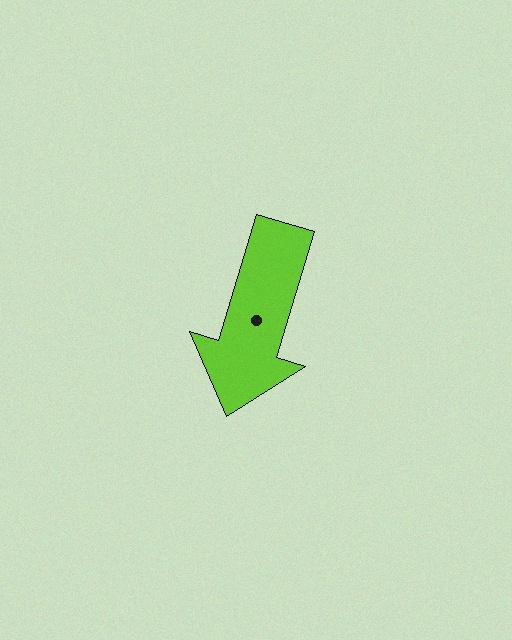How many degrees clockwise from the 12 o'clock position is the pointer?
Approximately 197 degrees.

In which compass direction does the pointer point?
South.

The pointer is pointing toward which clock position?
Roughly 7 o'clock.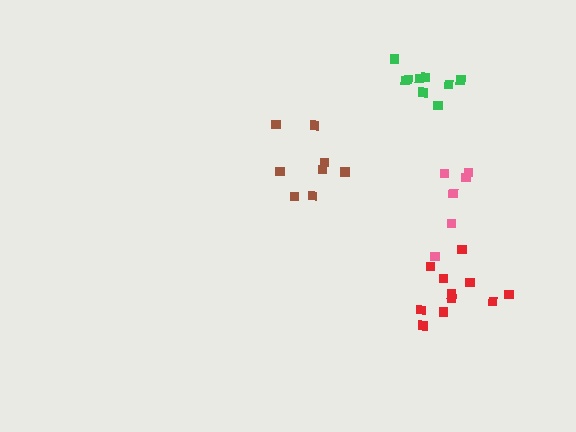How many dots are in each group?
Group 1: 11 dots, Group 2: 6 dots, Group 3: 9 dots, Group 4: 8 dots (34 total).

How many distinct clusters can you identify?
There are 4 distinct clusters.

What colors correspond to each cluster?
The clusters are colored: red, pink, green, brown.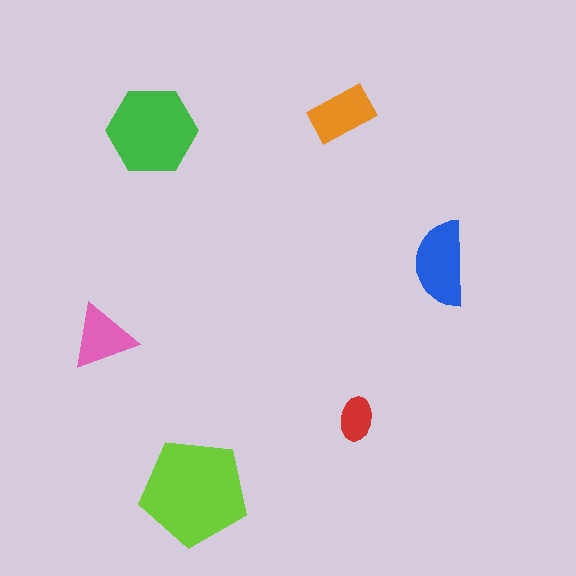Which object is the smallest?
The red ellipse.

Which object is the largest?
The lime pentagon.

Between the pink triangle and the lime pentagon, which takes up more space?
The lime pentagon.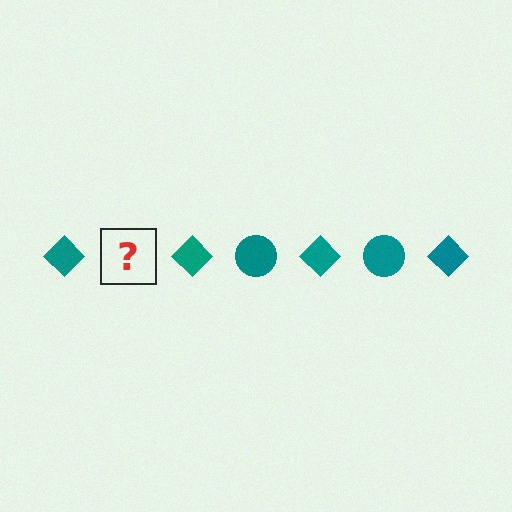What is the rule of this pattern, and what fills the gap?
The rule is that the pattern cycles through diamond, circle shapes in teal. The gap should be filled with a teal circle.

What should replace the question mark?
The question mark should be replaced with a teal circle.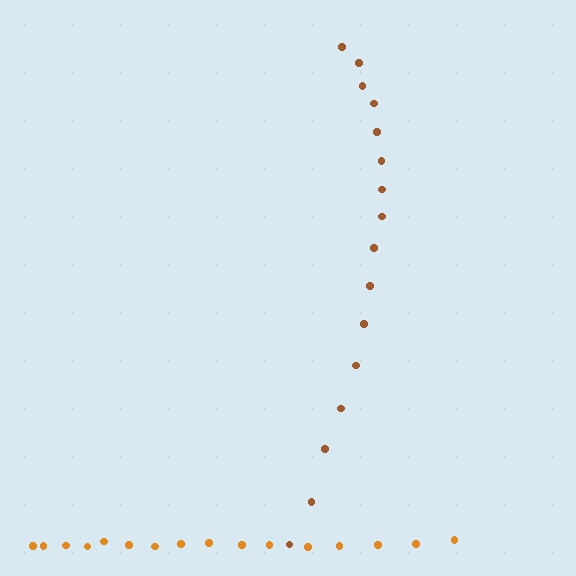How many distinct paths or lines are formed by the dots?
There are 2 distinct paths.